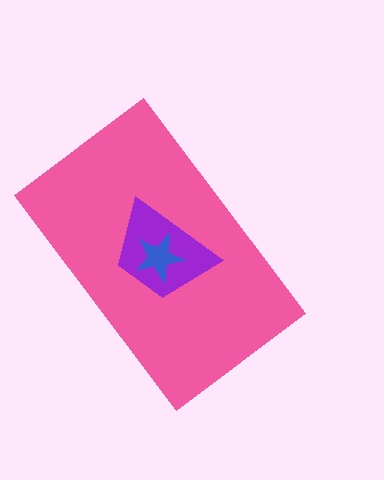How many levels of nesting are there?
3.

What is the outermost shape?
The pink rectangle.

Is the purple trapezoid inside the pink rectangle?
Yes.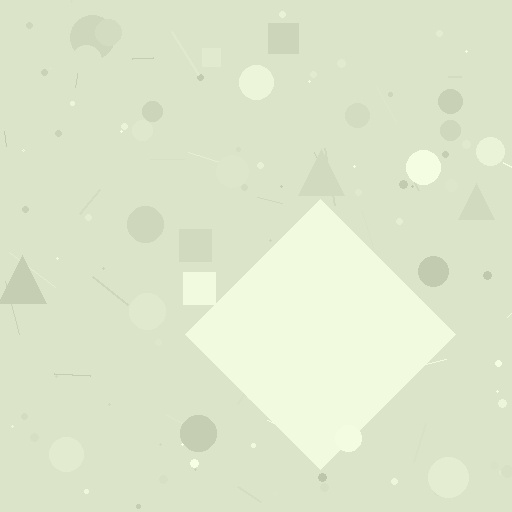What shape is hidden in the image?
A diamond is hidden in the image.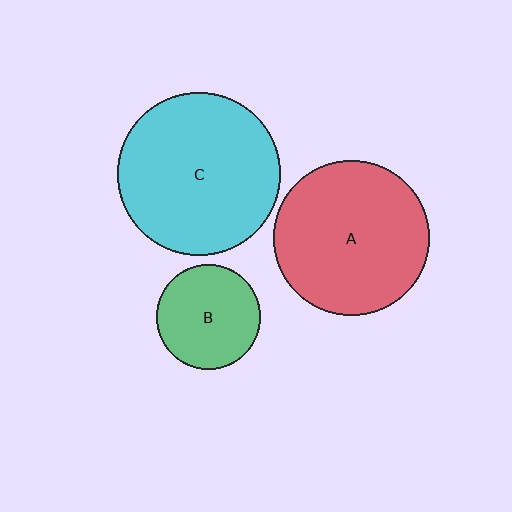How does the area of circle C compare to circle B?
Approximately 2.4 times.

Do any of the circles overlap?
No, none of the circles overlap.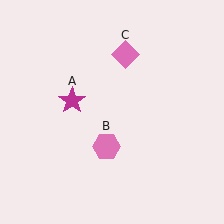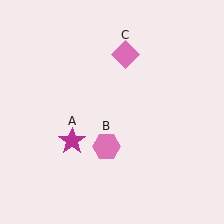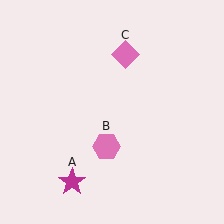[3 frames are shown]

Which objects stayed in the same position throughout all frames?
Pink hexagon (object B) and pink diamond (object C) remained stationary.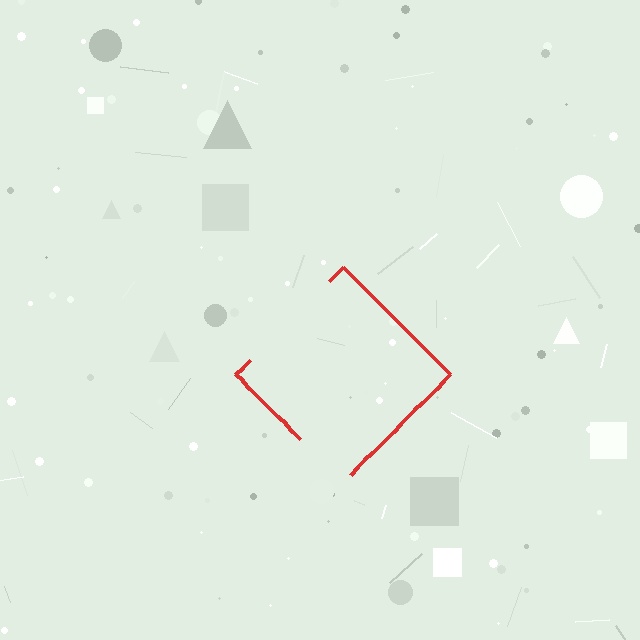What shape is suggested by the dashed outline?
The dashed outline suggests a diamond.